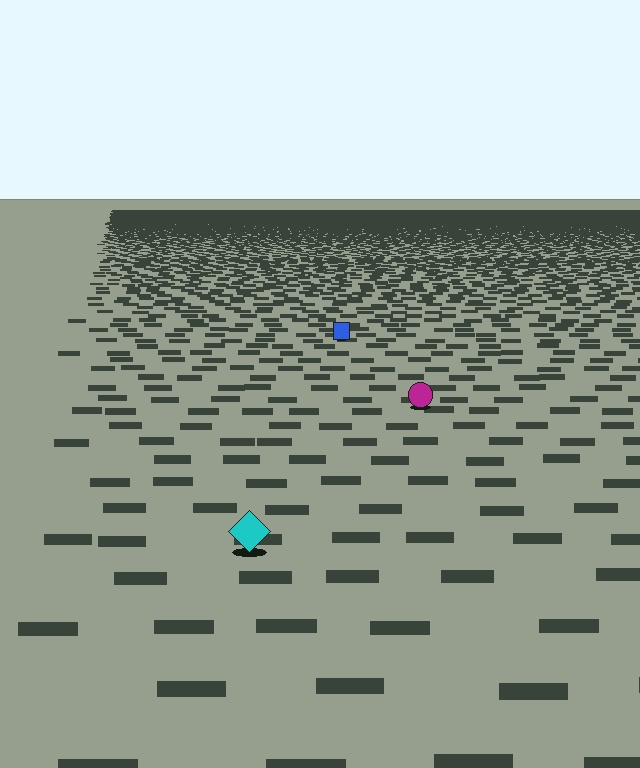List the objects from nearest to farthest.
From nearest to farthest: the cyan diamond, the magenta circle, the blue square.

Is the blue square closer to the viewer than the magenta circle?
No. The magenta circle is closer — you can tell from the texture gradient: the ground texture is coarser near it.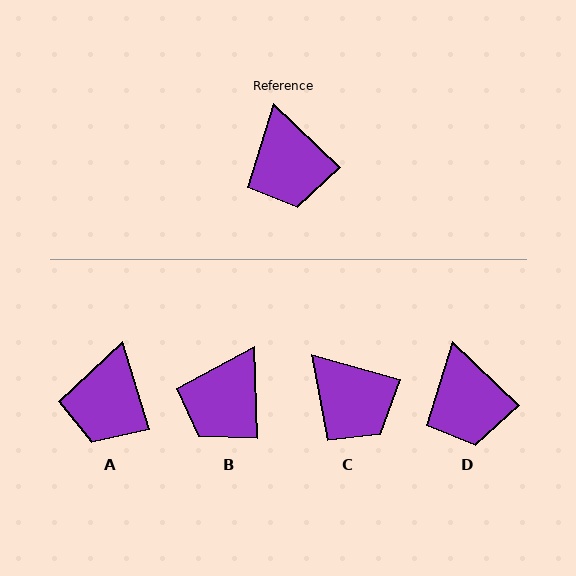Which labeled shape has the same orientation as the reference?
D.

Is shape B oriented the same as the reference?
No, it is off by about 45 degrees.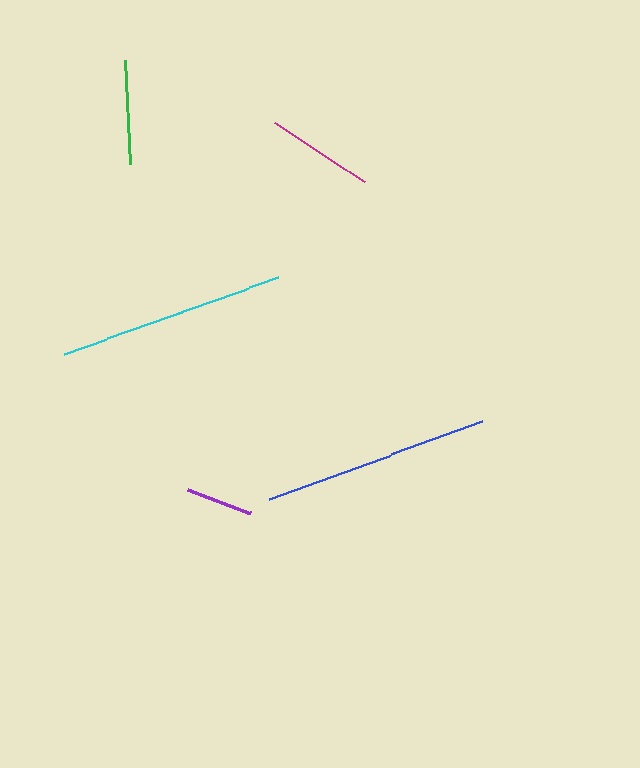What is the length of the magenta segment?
The magenta segment is approximately 107 pixels long.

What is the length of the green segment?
The green segment is approximately 104 pixels long.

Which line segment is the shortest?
The purple line is the shortest at approximately 67 pixels.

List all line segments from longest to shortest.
From longest to shortest: cyan, blue, magenta, green, purple.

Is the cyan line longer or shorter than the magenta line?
The cyan line is longer than the magenta line.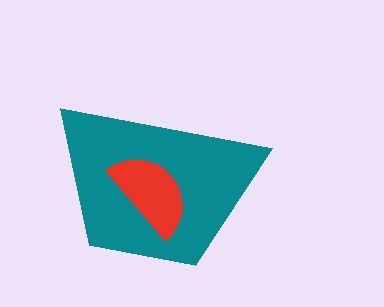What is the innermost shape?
The red semicircle.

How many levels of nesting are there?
2.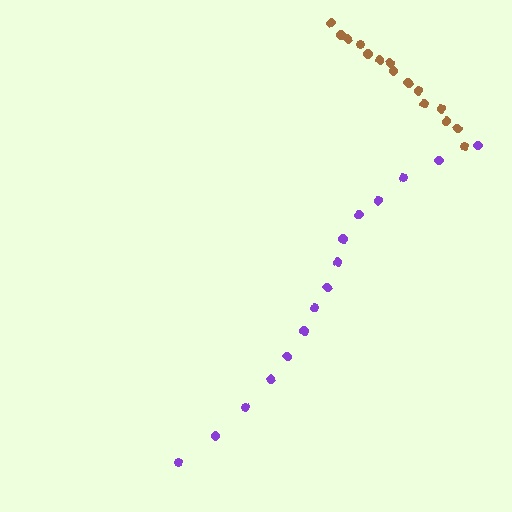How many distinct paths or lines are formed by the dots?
There are 2 distinct paths.